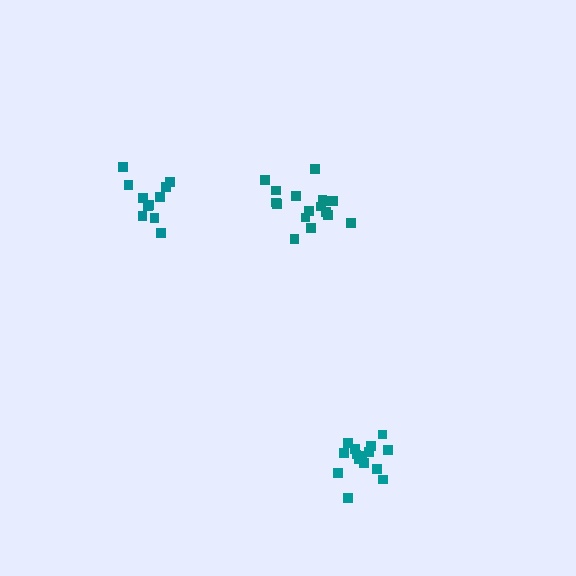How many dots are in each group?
Group 1: 11 dots, Group 2: 17 dots, Group 3: 15 dots (43 total).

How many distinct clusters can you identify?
There are 3 distinct clusters.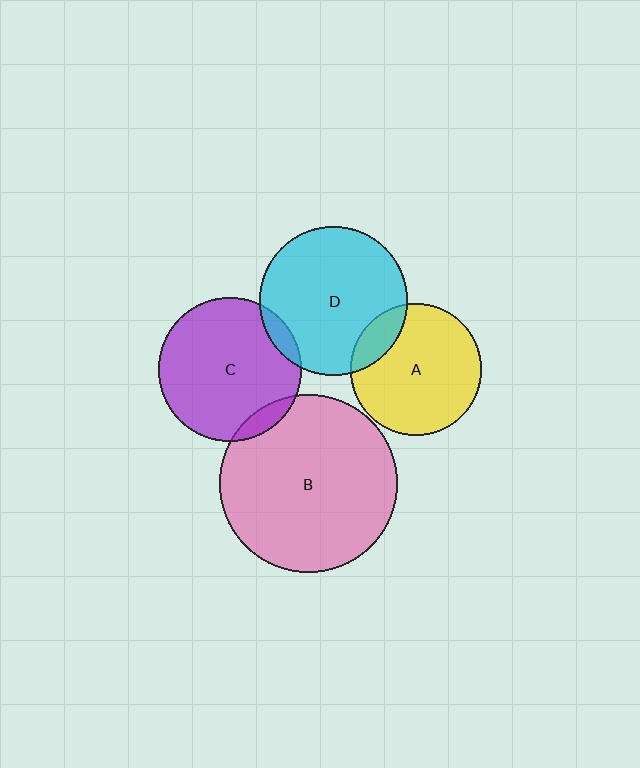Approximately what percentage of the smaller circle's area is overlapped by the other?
Approximately 10%.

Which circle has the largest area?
Circle B (pink).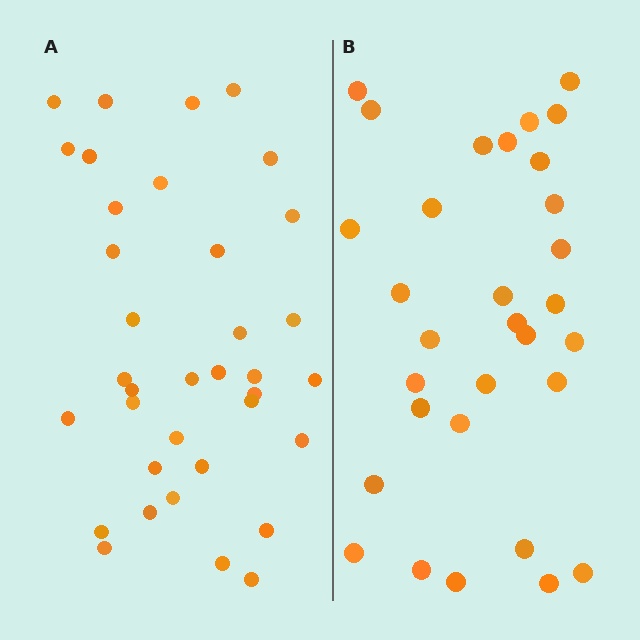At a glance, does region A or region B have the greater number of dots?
Region A (the left region) has more dots.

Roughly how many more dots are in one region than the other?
Region A has about 5 more dots than region B.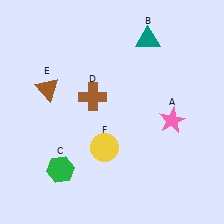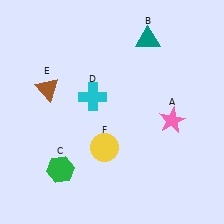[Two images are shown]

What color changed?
The cross (D) changed from brown in Image 1 to cyan in Image 2.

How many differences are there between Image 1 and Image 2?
There is 1 difference between the two images.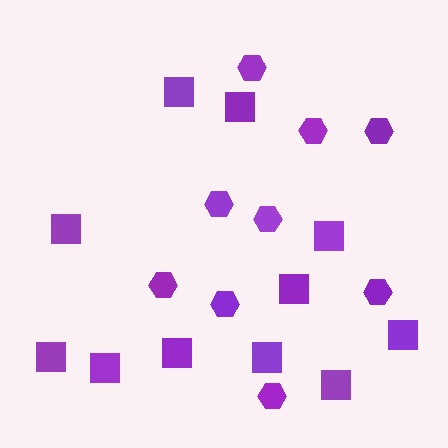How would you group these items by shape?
There are 2 groups: one group of hexagons (9) and one group of squares (11).